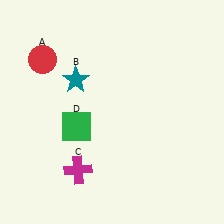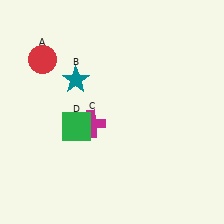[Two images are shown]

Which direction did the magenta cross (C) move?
The magenta cross (C) moved up.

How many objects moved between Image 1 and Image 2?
1 object moved between the two images.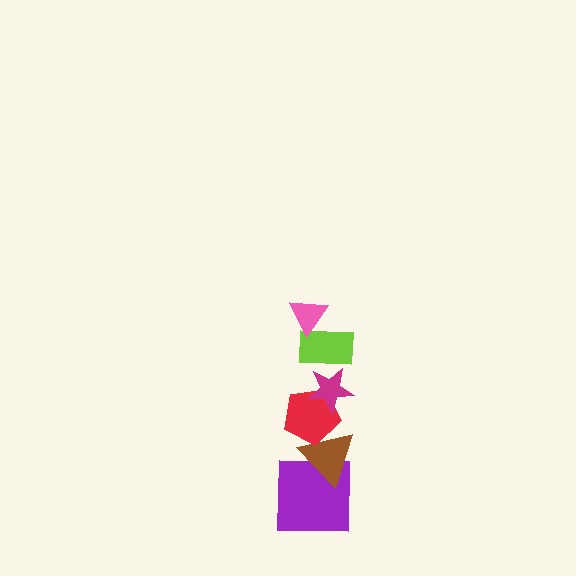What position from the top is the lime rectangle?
The lime rectangle is 2nd from the top.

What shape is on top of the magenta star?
The lime rectangle is on top of the magenta star.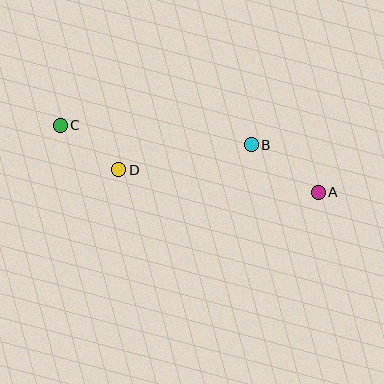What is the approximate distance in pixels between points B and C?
The distance between B and C is approximately 192 pixels.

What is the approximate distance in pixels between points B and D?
The distance between B and D is approximately 135 pixels.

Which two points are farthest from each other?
Points A and C are farthest from each other.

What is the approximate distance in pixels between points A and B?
The distance between A and B is approximately 82 pixels.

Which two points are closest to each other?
Points C and D are closest to each other.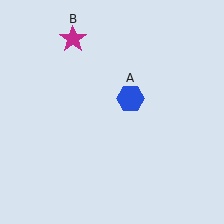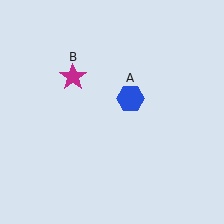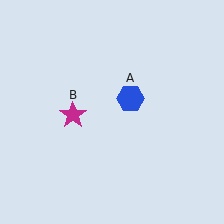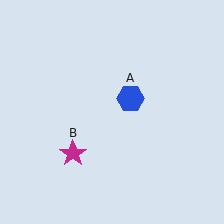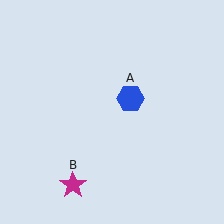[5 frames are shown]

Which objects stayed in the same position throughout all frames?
Blue hexagon (object A) remained stationary.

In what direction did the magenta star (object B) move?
The magenta star (object B) moved down.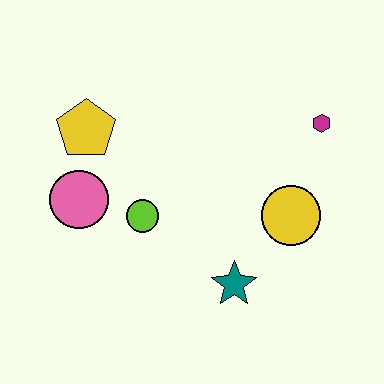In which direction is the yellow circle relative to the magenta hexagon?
The yellow circle is below the magenta hexagon.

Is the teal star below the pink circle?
Yes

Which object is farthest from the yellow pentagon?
The magenta hexagon is farthest from the yellow pentagon.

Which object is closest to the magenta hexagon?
The yellow circle is closest to the magenta hexagon.